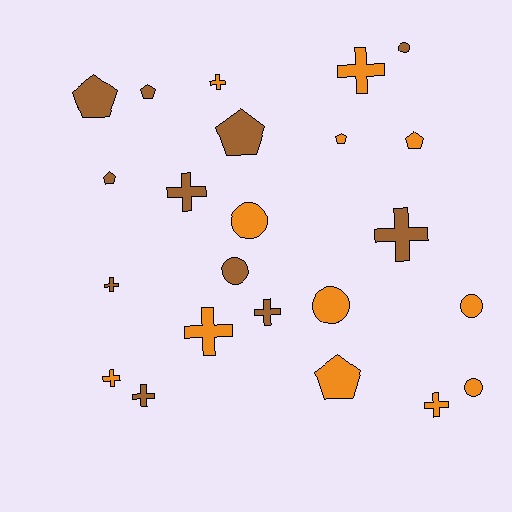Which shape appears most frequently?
Cross, with 10 objects.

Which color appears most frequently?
Orange, with 12 objects.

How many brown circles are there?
There are 2 brown circles.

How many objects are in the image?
There are 23 objects.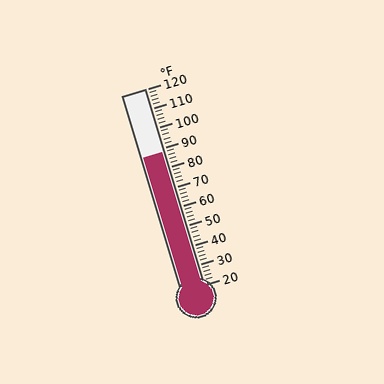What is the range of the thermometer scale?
The thermometer scale ranges from 20°F to 120°F.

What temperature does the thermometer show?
The thermometer shows approximately 88°F.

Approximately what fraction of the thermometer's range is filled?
The thermometer is filled to approximately 70% of its range.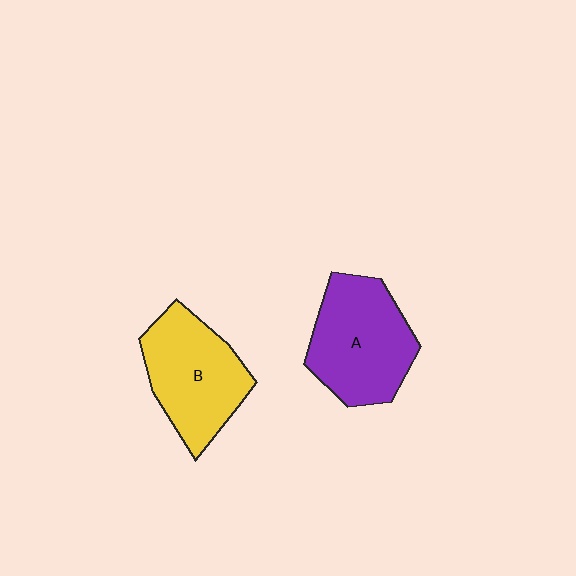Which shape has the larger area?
Shape A (purple).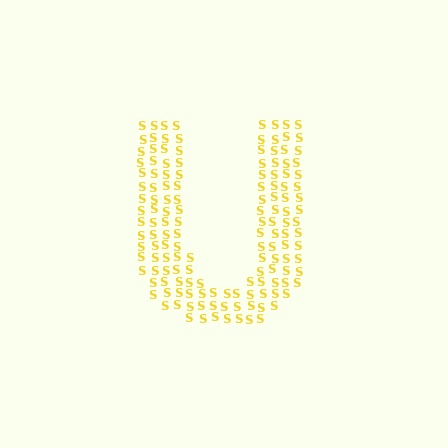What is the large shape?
The large shape is the letter U.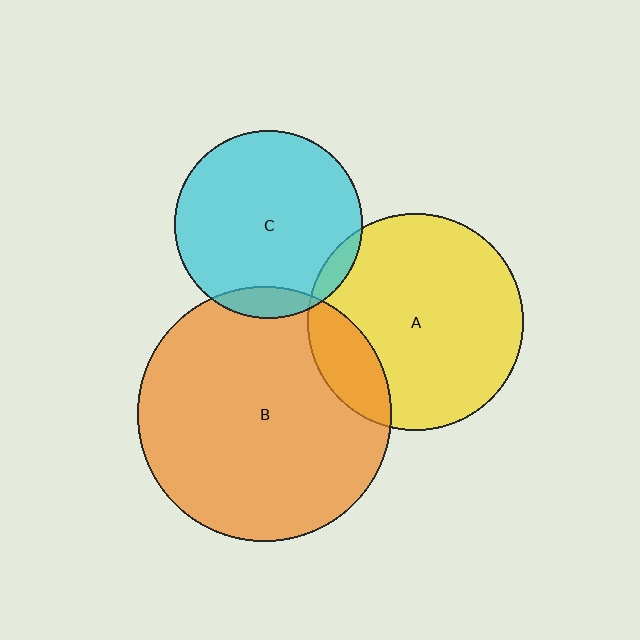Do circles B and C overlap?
Yes.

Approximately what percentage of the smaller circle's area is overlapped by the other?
Approximately 10%.